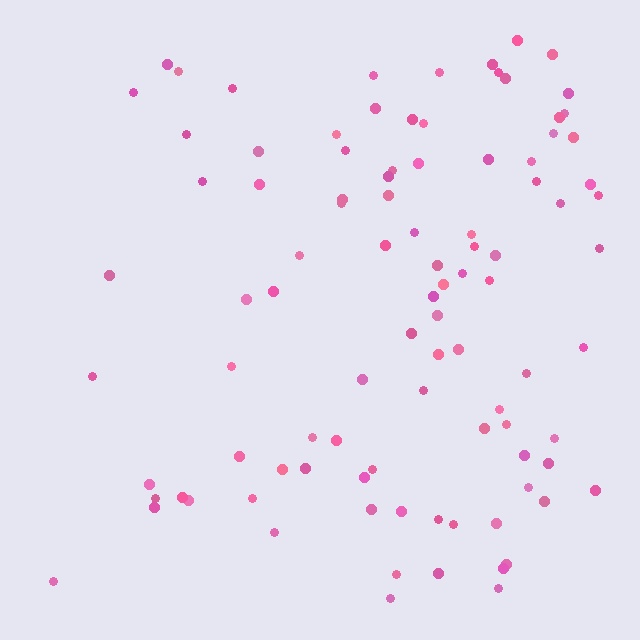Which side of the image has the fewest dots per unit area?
The left.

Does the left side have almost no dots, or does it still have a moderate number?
Still a moderate number, just noticeably fewer than the right.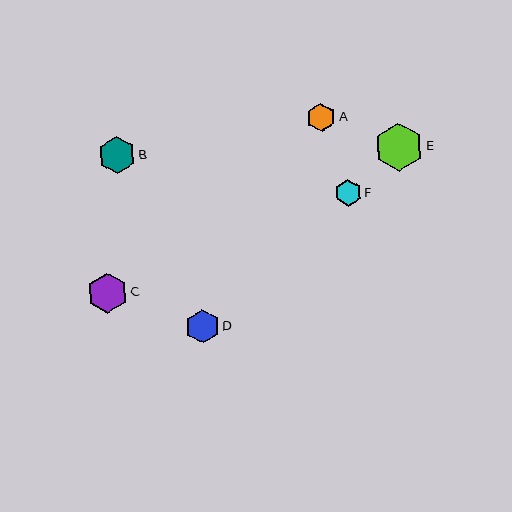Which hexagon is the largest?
Hexagon E is the largest with a size of approximately 48 pixels.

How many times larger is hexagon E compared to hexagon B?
Hexagon E is approximately 1.3 times the size of hexagon B.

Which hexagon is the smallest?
Hexagon F is the smallest with a size of approximately 27 pixels.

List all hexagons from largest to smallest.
From largest to smallest: E, C, B, D, A, F.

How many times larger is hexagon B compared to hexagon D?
Hexagon B is approximately 1.1 times the size of hexagon D.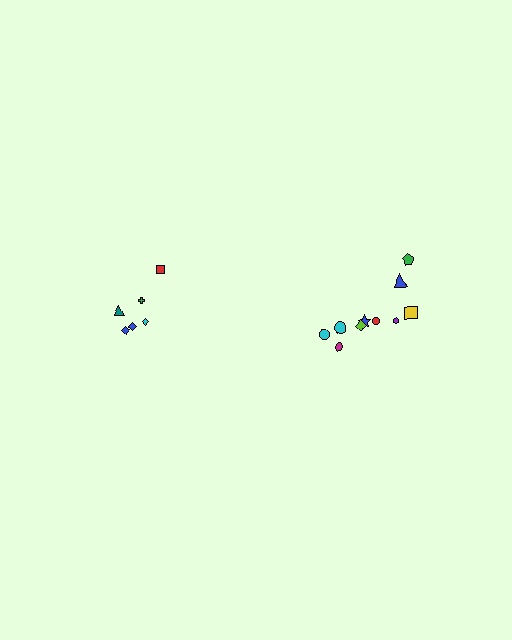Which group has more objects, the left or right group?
The right group.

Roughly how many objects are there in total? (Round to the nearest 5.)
Roughly 15 objects in total.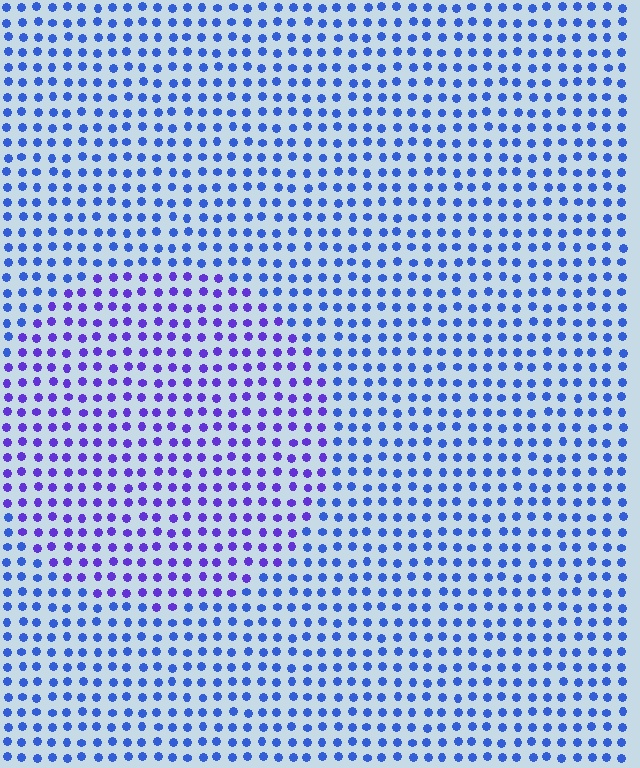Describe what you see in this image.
The image is filled with small blue elements in a uniform arrangement. A circle-shaped region is visible where the elements are tinted to a slightly different hue, forming a subtle color boundary.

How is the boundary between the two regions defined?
The boundary is defined purely by a slight shift in hue (about 34 degrees). Spacing, size, and orientation are identical on both sides.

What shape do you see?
I see a circle.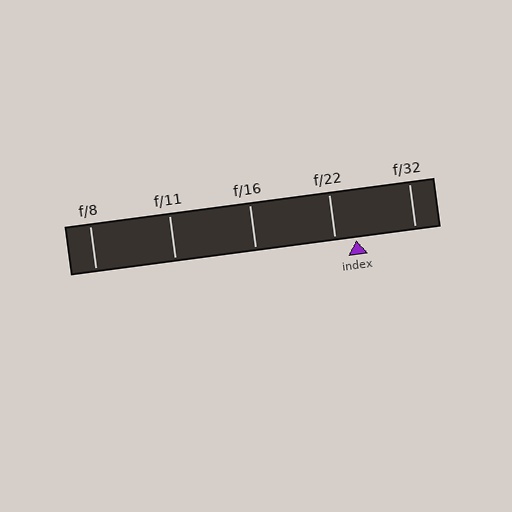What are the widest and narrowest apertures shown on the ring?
The widest aperture shown is f/8 and the narrowest is f/32.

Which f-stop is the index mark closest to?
The index mark is closest to f/22.